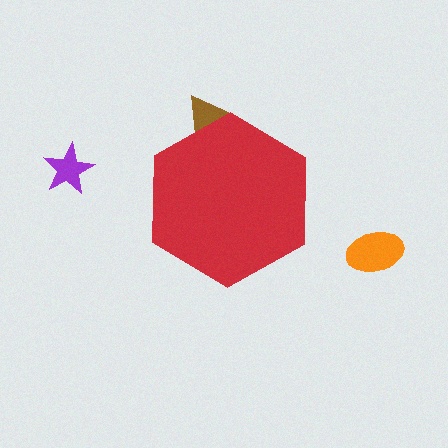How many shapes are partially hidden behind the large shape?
1 shape is partially hidden.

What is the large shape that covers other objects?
A red hexagon.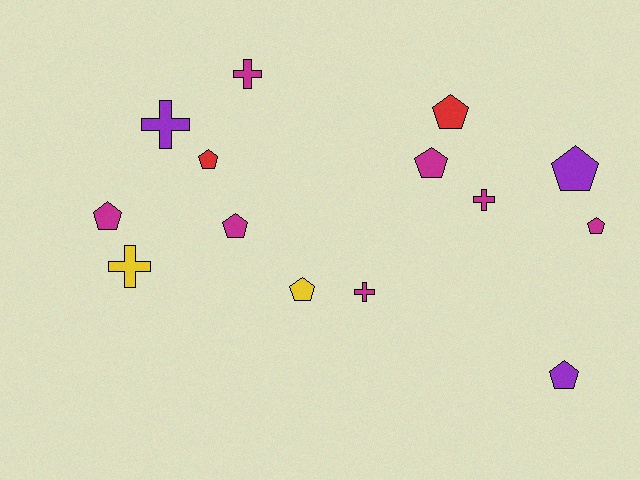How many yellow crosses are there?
There is 1 yellow cross.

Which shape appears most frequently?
Pentagon, with 9 objects.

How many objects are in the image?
There are 14 objects.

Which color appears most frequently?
Magenta, with 7 objects.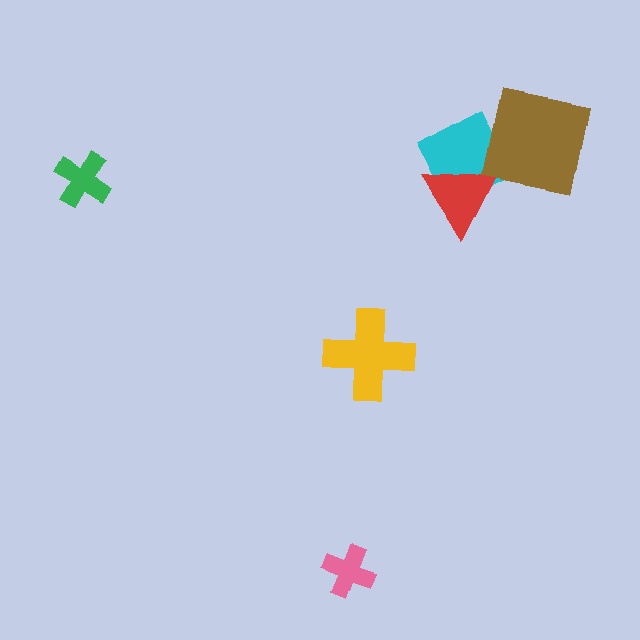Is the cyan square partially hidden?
Yes, it is partially covered by another shape.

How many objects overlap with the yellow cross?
0 objects overlap with the yellow cross.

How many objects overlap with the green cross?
0 objects overlap with the green cross.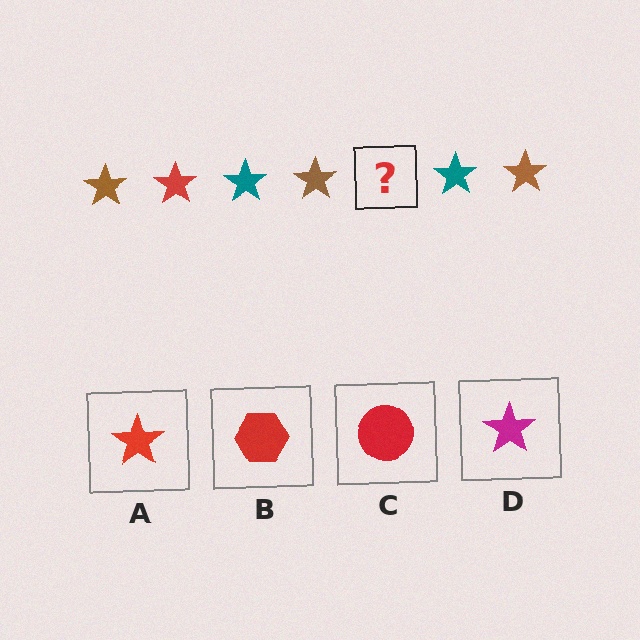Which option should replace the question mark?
Option A.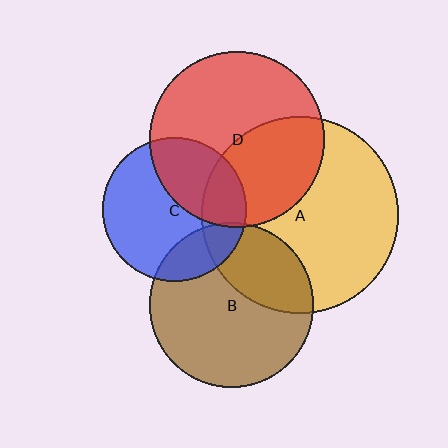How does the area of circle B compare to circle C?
Approximately 1.3 times.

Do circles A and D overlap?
Yes.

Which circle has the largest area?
Circle A (yellow).